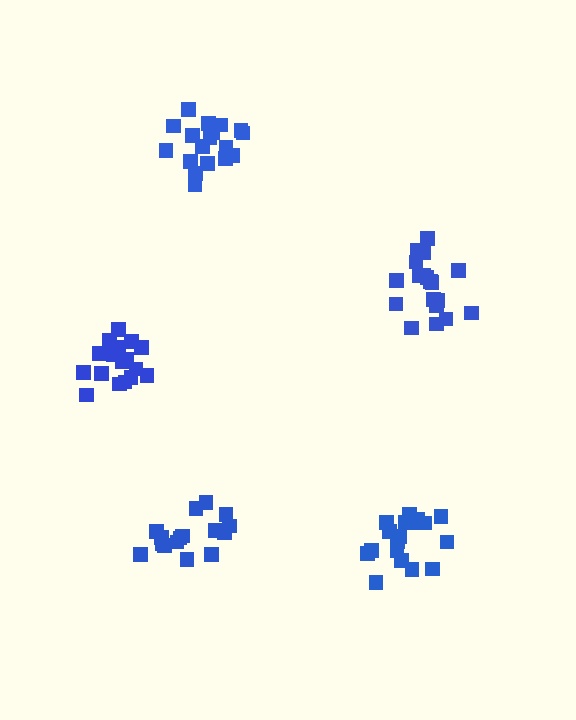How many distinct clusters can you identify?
There are 5 distinct clusters.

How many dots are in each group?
Group 1: 18 dots, Group 2: 16 dots, Group 3: 19 dots, Group 4: 19 dots, Group 5: 17 dots (89 total).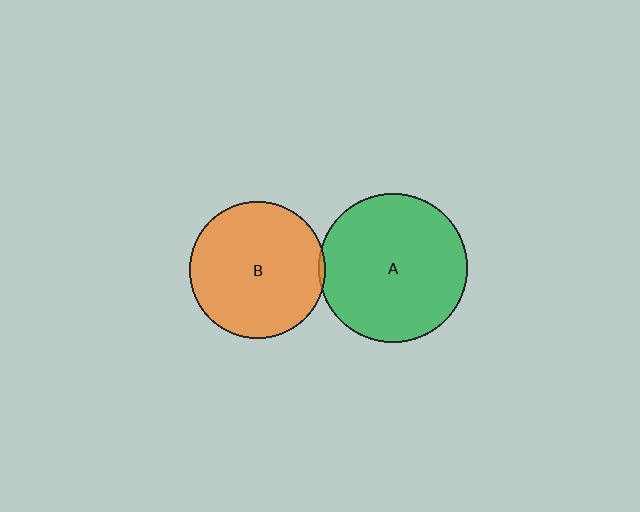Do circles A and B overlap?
Yes.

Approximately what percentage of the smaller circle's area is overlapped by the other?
Approximately 5%.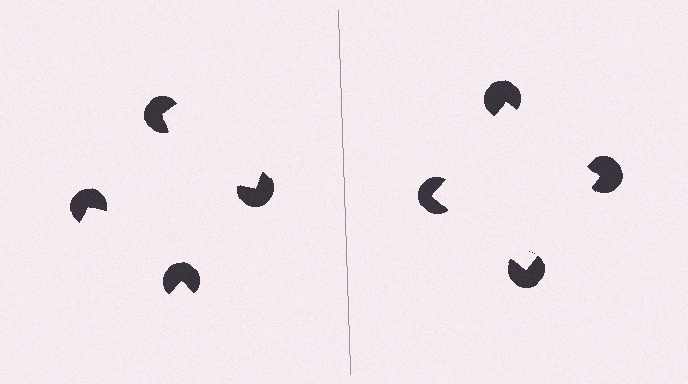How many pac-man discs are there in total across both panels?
8 — 4 on each side.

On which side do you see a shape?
An illusory square appears on the right side. On the left side the wedge cuts are rotated, so no coherent shape forms.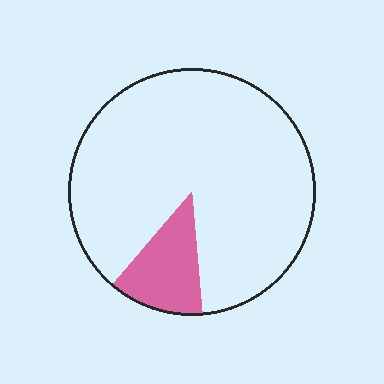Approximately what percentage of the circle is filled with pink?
Approximately 15%.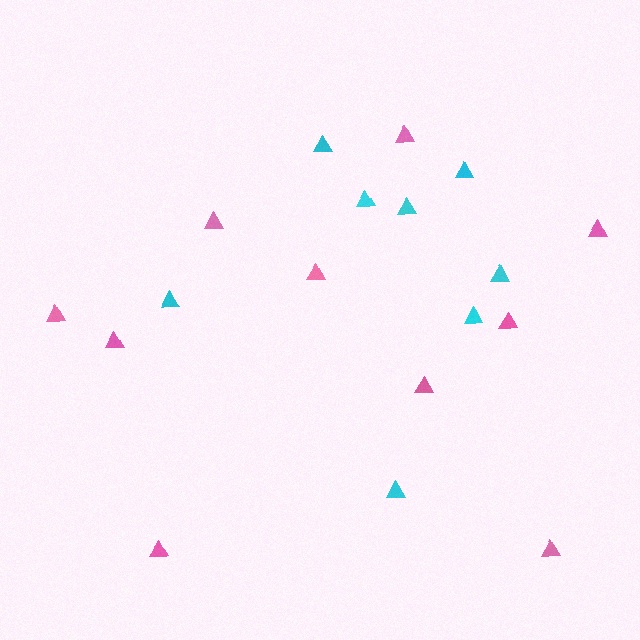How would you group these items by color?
There are 2 groups: one group of cyan triangles (8) and one group of pink triangles (10).